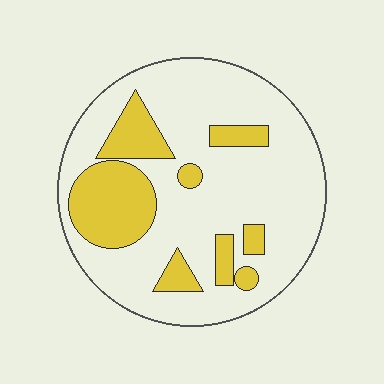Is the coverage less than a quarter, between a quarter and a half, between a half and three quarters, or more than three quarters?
Less than a quarter.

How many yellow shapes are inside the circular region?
8.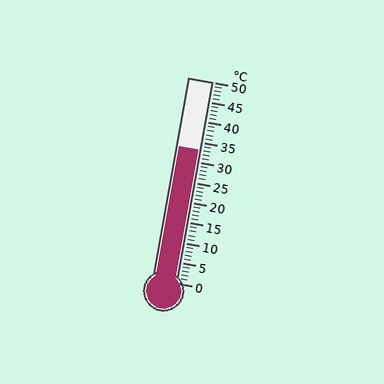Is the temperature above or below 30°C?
The temperature is above 30°C.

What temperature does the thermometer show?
The thermometer shows approximately 33°C.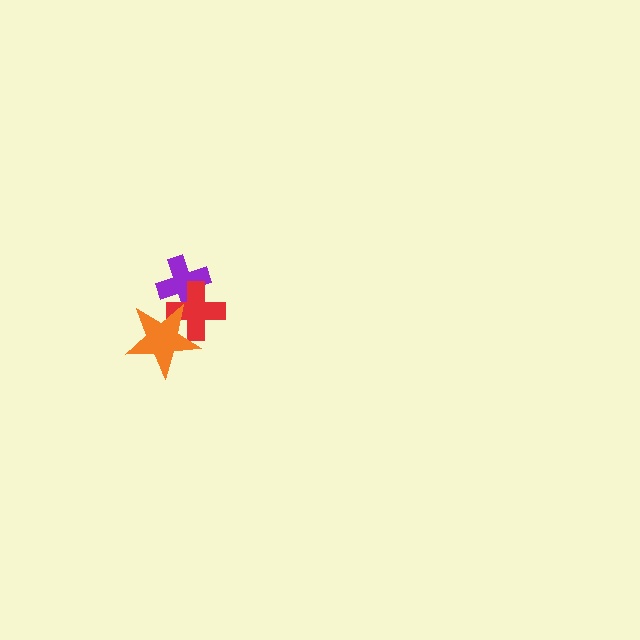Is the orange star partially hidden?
No, no other shape covers it.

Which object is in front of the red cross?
The orange star is in front of the red cross.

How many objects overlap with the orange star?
2 objects overlap with the orange star.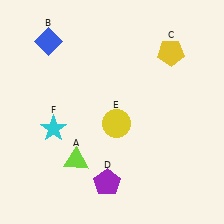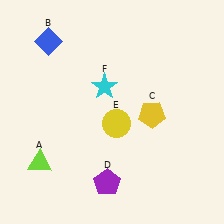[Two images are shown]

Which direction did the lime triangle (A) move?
The lime triangle (A) moved left.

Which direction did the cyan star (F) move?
The cyan star (F) moved right.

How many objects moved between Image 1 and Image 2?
3 objects moved between the two images.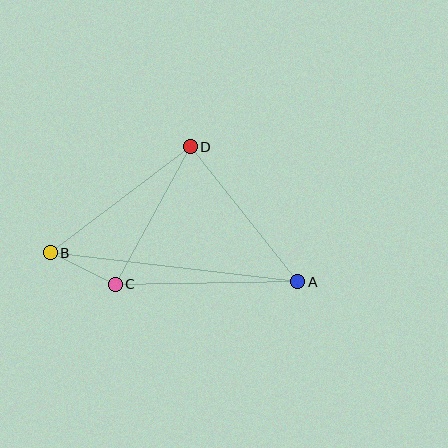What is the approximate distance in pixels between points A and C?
The distance between A and C is approximately 183 pixels.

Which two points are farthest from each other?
Points A and B are farthest from each other.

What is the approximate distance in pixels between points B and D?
The distance between B and D is approximately 176 pixels.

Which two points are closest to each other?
Points B and C are closest to each other.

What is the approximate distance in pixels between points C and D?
The distance between C and D is approximately 157 pixels.